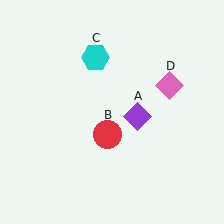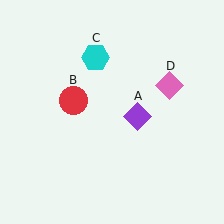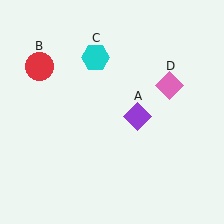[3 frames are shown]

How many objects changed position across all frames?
1 object changed position: red circle (object B).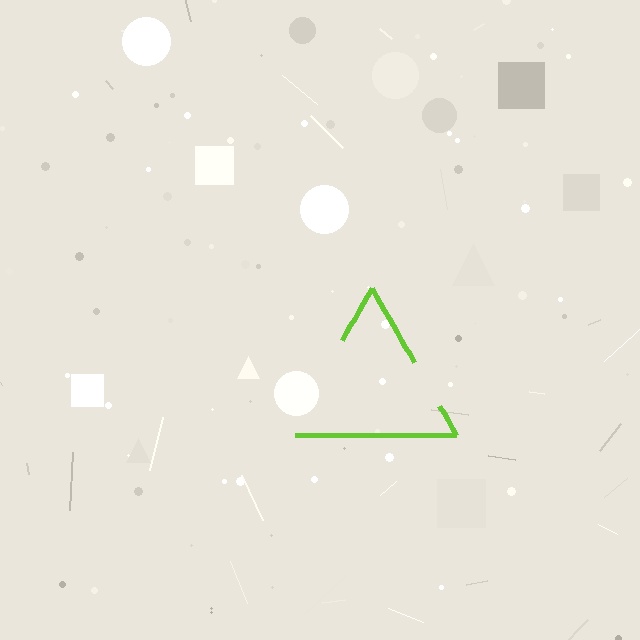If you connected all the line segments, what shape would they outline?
They would outline a triangle.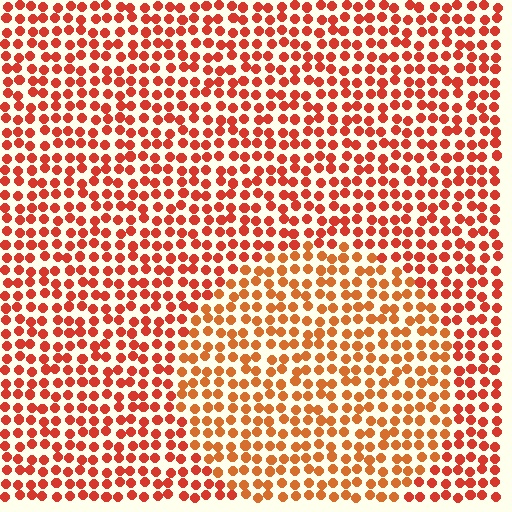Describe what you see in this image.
The image is filled with small red elements in a uniform arrangement. A circle-shaped region is visible where the elements are tinted to a slightly different hue, forming a subtle color boundary.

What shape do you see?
I see a circle.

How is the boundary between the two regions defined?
The boundary is defined purely by a slight shift in hue (about 20 degrees). Spacing, size, and orientation are identical on both sides.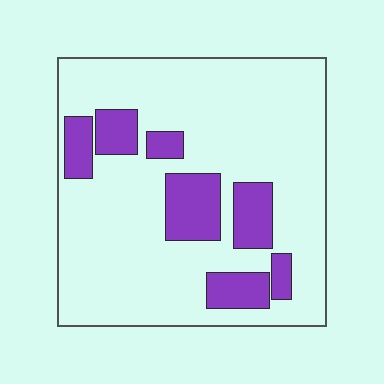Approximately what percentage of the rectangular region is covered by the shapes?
Approximately 20%.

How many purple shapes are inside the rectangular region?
7.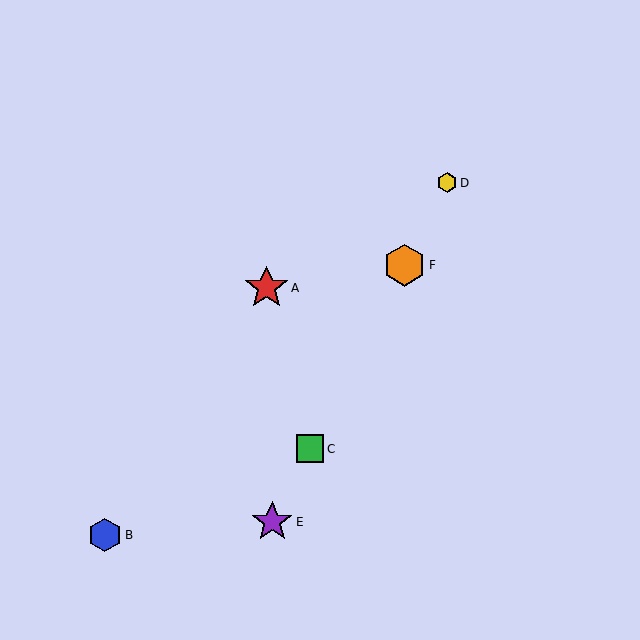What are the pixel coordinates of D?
Object D is at (447, 183).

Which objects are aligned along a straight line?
Objects C, D, E, F are aligned along a straight line.